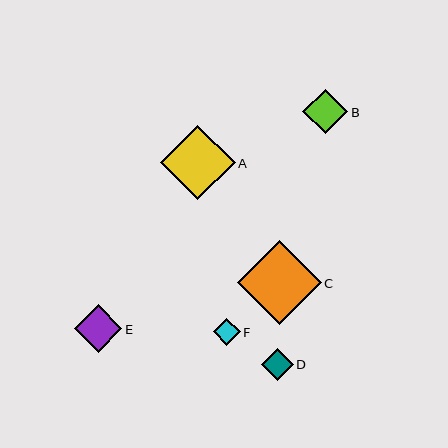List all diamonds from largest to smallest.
From largest to smallest: C, A, E, B, D, F.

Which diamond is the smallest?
Diamond F is the smallest with a size of approximately 27 pixels.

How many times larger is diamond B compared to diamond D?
Diamond B is approximately 1.4 times the size of diamond D.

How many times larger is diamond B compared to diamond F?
Diamond B is approximately 1.7 times the size of diamond F.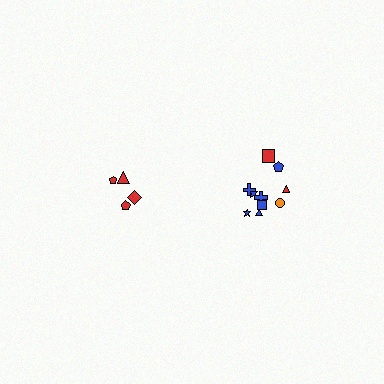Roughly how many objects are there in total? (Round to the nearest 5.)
Roughly 15 objects in total.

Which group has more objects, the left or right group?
The right group.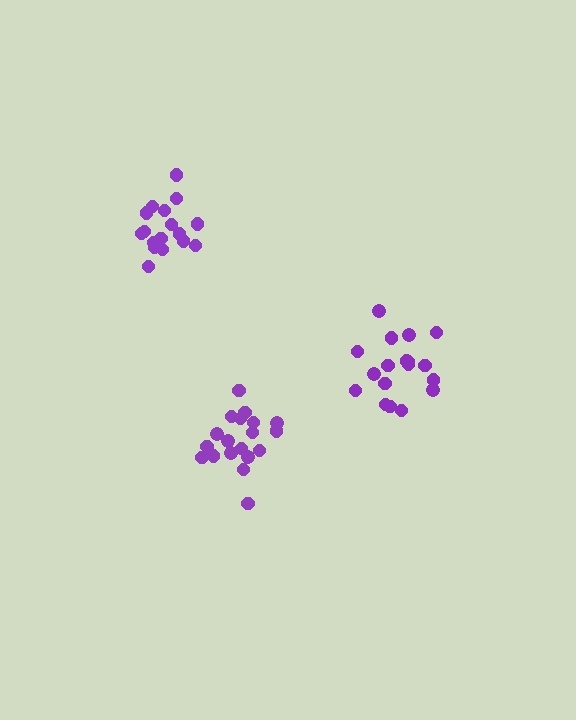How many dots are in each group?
Group 1: 18 dots, Group 2: 17 dots, Group 3: 19 dots (54 total).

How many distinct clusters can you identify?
There are 3 distinct clusters.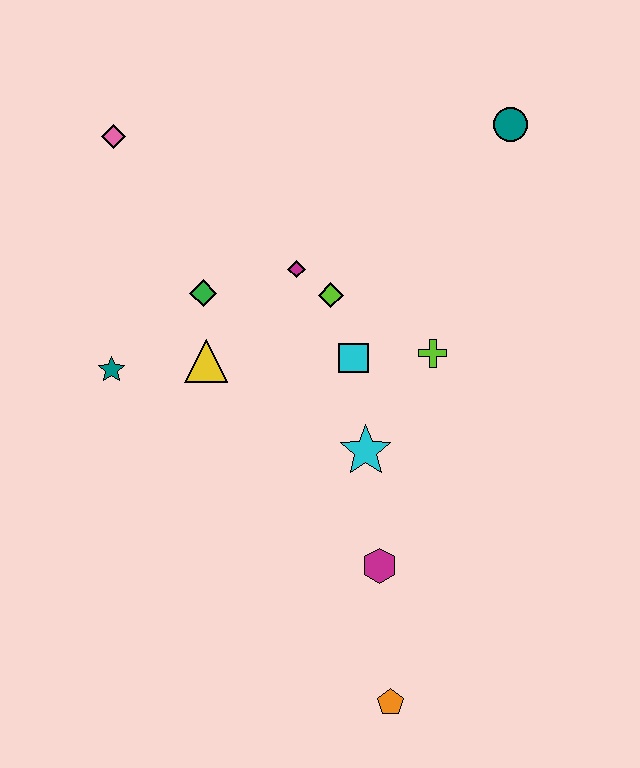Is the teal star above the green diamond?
No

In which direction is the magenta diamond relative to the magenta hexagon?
The magenta diamond is above the magenta hexagon.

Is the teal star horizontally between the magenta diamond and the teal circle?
No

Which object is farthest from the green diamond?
The orange pentagon is farthest from the green diamond.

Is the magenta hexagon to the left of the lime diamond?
No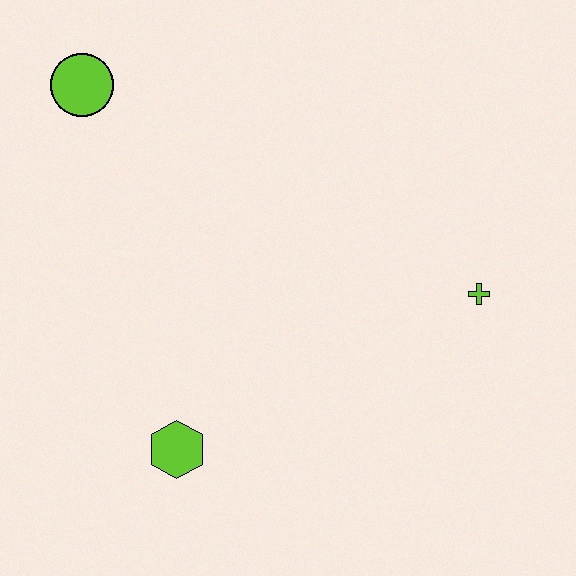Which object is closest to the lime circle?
The lime hexagon is closest to the lime circle.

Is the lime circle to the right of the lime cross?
No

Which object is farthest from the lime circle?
The lime cross is farthest from the lime circle.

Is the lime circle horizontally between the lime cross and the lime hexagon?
No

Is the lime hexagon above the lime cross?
No